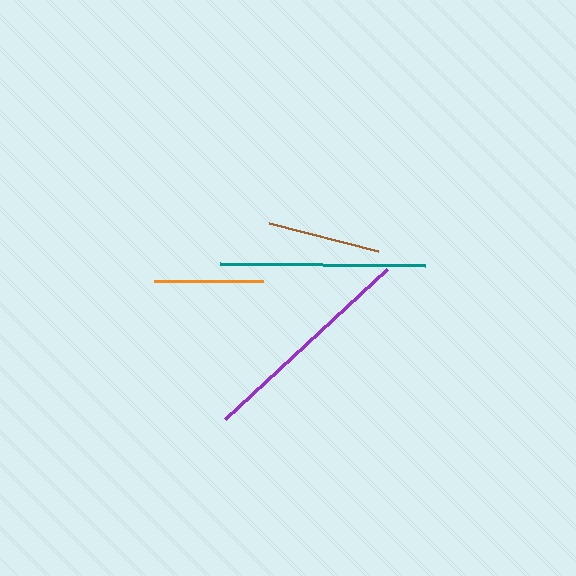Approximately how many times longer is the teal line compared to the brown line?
The teal line is approximately 1.8 times the length of the brown line.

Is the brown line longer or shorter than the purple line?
The purple line is longer than the brown line.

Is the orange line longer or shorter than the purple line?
The purple line is longer than the orange line.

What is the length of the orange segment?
The orange segment is approximately 109 pixels long.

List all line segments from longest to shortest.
From longest to shortest: purple, teal, brown, orange.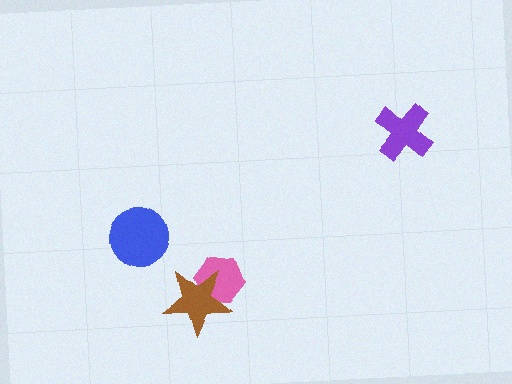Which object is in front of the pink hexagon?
The brown star is in front of the pink hexagon.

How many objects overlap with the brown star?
1 object overlaps with the brown star.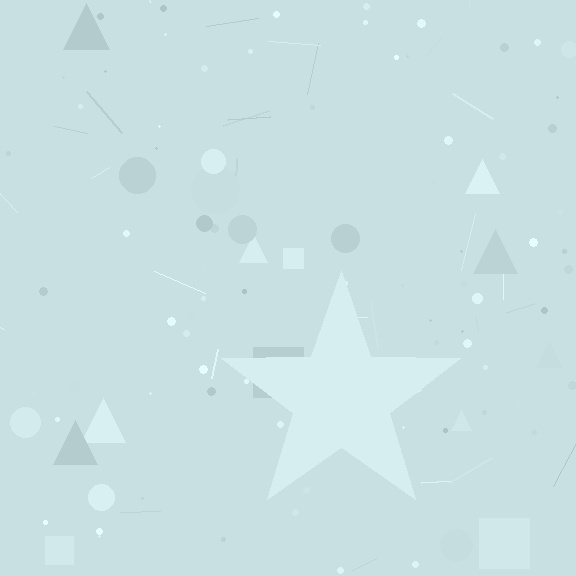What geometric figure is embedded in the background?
A star is embedded in the background.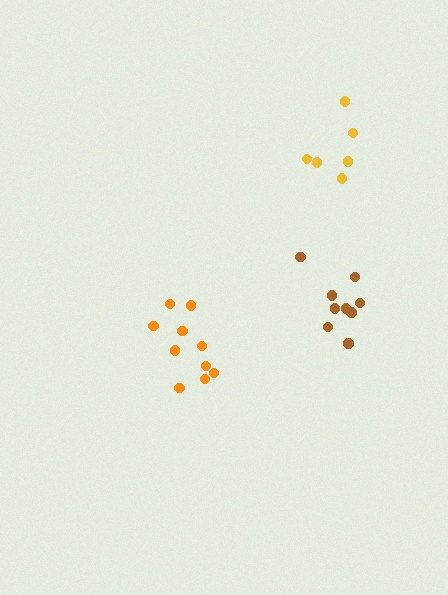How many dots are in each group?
Group 1: 10 dots, Group 2: 10 dots, Group 3: 6 dots (26 total).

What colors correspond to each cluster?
The clusters are colored: orange, brown, yellow.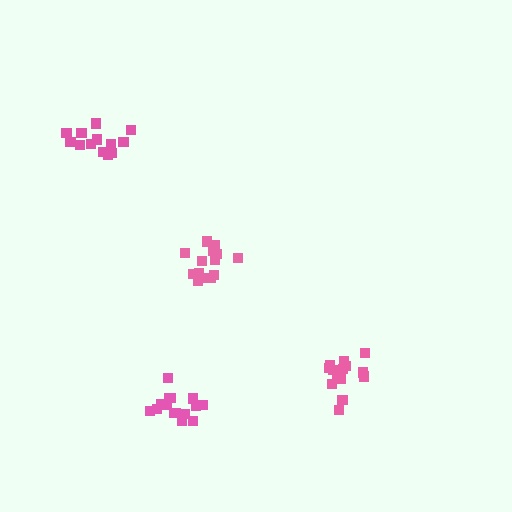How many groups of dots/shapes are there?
There are 4 groups.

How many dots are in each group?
Group 1: 15 dots, Group 2: 14 dots, Group 3: 17 dots, Group 4: 13 dots (59 total).